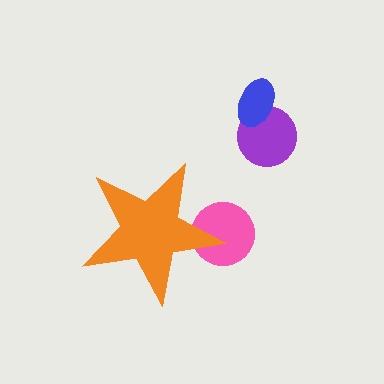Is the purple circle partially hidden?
No, the purple circle is fully visible.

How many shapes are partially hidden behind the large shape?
1 shape is partially hidden.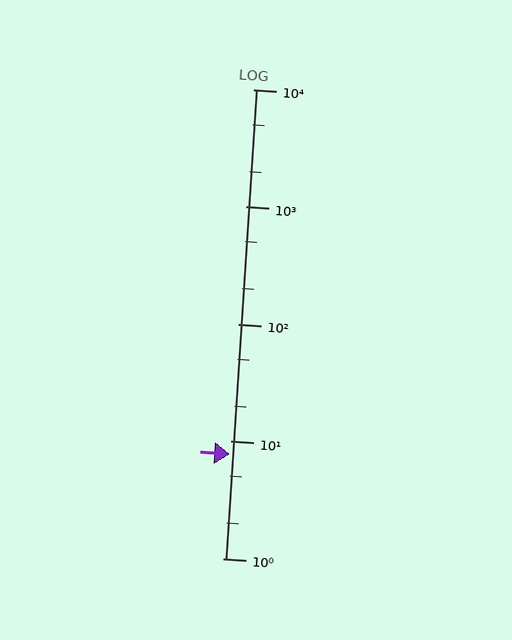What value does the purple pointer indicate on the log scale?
The pointer indicates approximately 7.8.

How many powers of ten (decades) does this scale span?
The scale spans 4 decades, from 1 to 10000.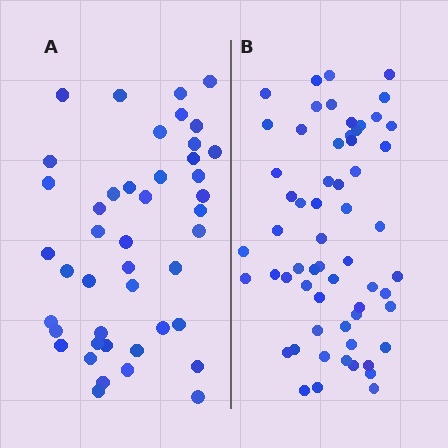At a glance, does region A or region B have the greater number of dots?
Region B (the right region) has more dots.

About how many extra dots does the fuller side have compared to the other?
Region B has approximately 15 more dots than region A.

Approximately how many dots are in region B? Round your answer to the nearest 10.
About 60 dots.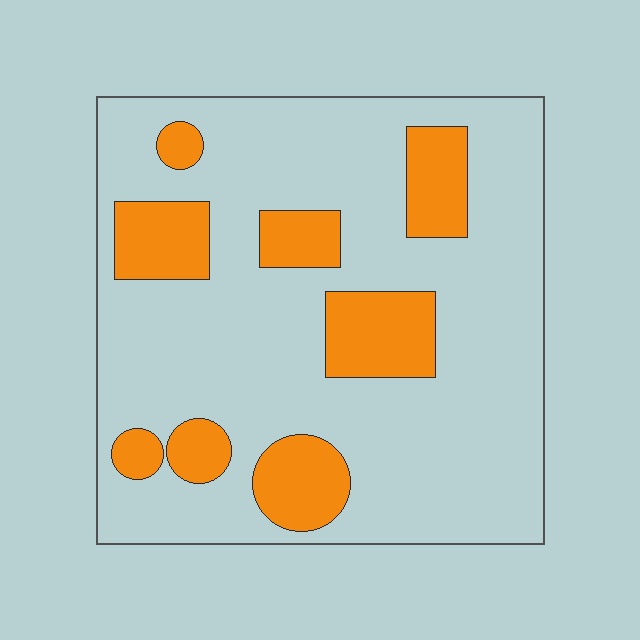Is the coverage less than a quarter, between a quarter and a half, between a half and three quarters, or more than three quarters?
Less than a quarter.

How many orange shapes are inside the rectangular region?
8.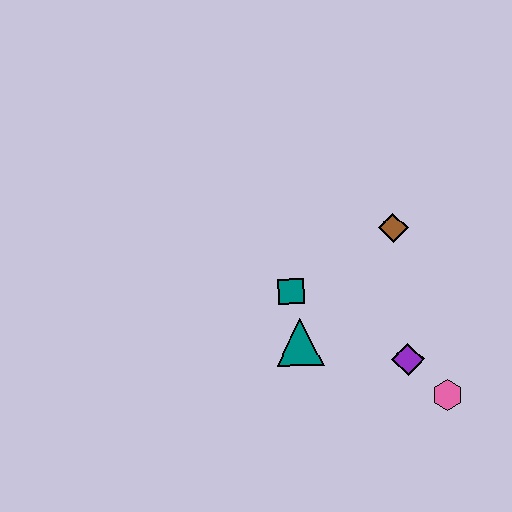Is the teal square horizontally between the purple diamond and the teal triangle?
No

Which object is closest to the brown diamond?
The teal square is closest to the brown diamond.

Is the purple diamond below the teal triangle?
Yes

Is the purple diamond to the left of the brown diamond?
No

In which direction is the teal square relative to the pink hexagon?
The teal square is to the left of the pink hexagon.